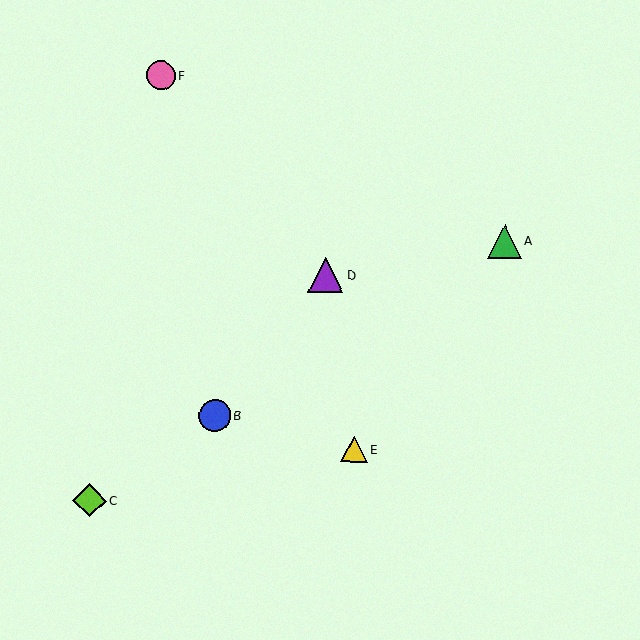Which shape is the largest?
The purple triangle (labeled D) is the largest.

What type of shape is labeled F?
Shape F is a pink circle.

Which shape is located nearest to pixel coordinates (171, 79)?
The pink circle (labeled F) at (161, 75) is nearest to that location.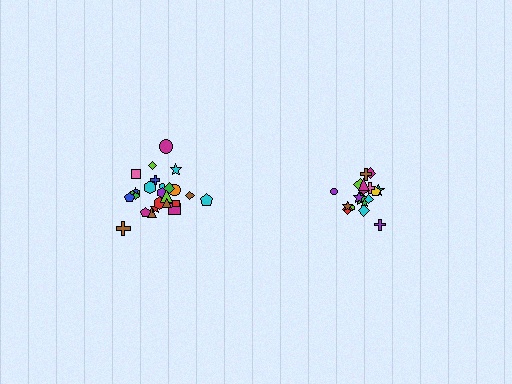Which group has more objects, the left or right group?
The left group.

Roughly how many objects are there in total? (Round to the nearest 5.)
Roughly 45 objects in total.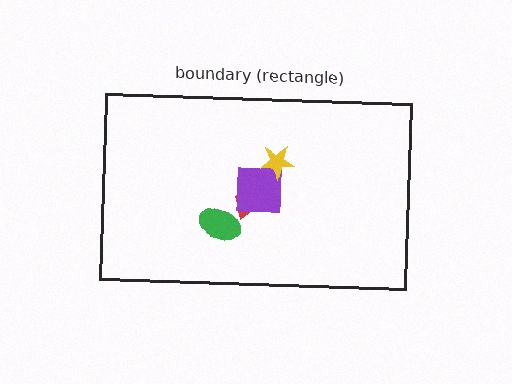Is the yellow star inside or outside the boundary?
Inside.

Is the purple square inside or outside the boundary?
Inside.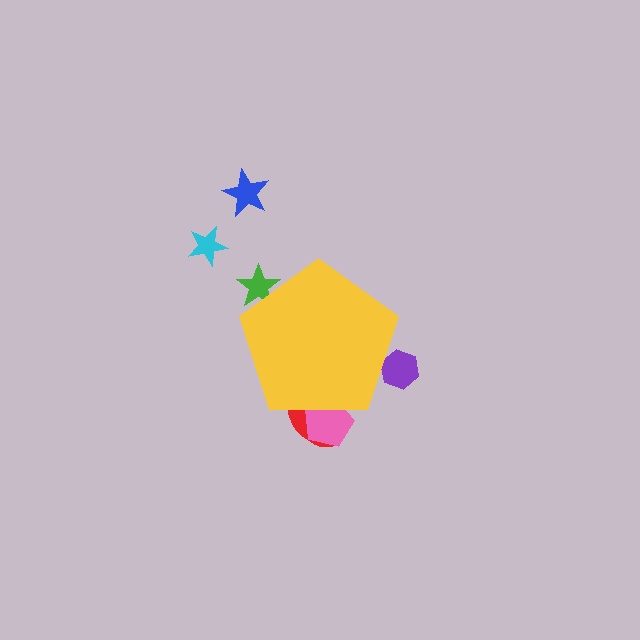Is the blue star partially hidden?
No, the blue star is fully visible.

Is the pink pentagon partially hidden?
Yes, the pink pentagon is partially hidden behind the yellow pentagon.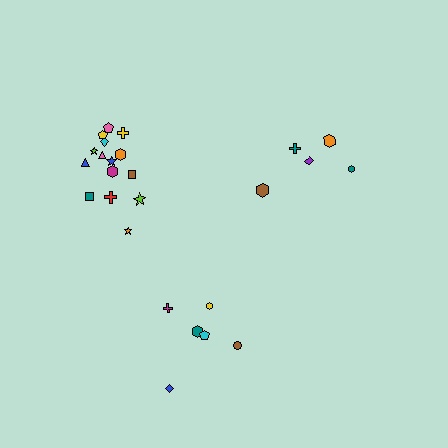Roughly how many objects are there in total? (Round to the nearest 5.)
Roughly 25 objects in total.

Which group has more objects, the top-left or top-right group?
The top-left group.